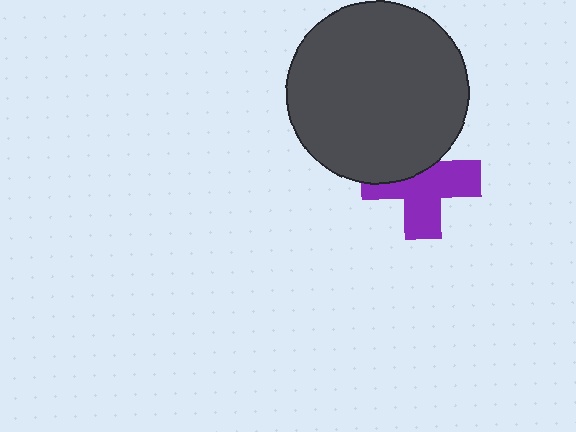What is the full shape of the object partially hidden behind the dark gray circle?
The partially hidden object is a purple cross.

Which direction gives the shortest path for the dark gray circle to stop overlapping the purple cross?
Moving up gives the shortest separation.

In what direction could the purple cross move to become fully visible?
The purple cross could move down. That would shift it out from behind the dark gray circle entirely.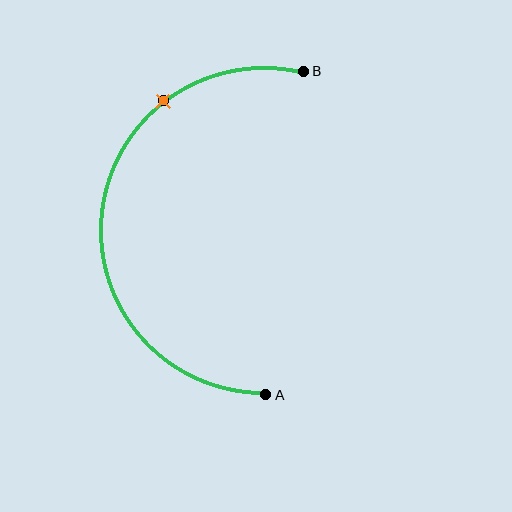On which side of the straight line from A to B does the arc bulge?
The arc bulges to the left of the straight line connecting A and B.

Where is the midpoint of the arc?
The arc midpoint is the point on the curve farthest from the straight line joining A and B. It sits to the left of that line.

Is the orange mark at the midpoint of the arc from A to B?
No. The orange mark lies on the arc but is closer to endpoint B. The arc midpoint would be at the point on the curve equidistant along the arc from both A and B.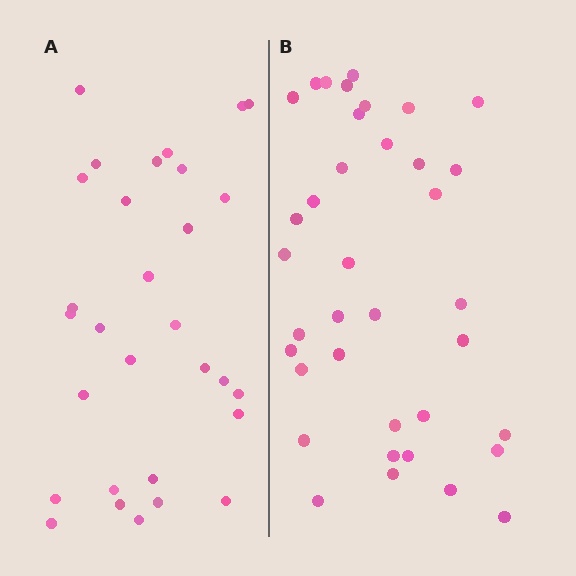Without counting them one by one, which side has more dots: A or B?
Region B (the right region) has more dots.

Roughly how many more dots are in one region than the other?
Region B has roughly 8 or so more dots than region A.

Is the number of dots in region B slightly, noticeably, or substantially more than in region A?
Region B has only slightly more — the two regions are fairly close. The ratio is roughly 1.2 to 1.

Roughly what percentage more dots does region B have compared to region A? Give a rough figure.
About 25% more.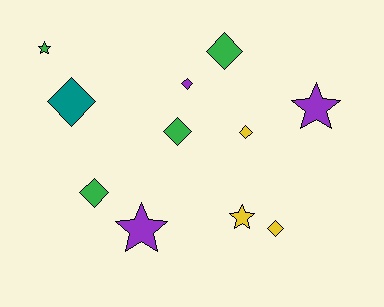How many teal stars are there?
There are no teal stars.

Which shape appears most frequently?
Diamond, with 7 objects.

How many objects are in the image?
There are 11 objects.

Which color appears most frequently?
Green, with 4 objects.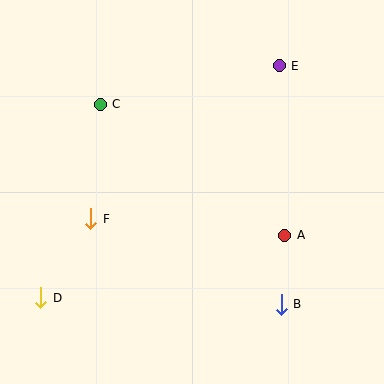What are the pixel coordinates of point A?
Point A is at (285, 235).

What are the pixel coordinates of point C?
Point C is at (100, 104).